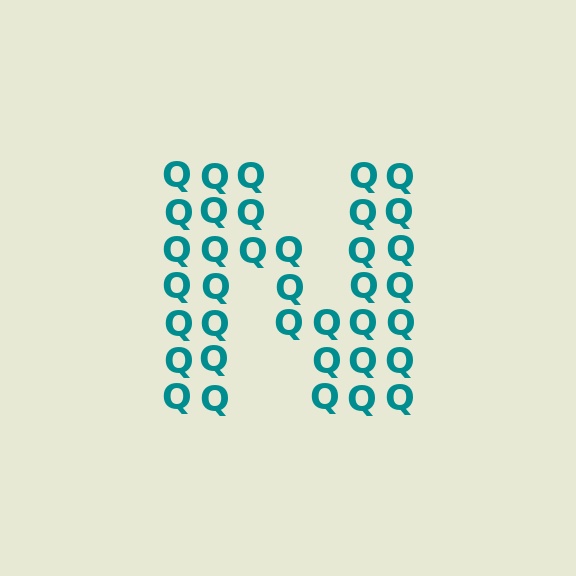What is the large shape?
The large shape is the letter N.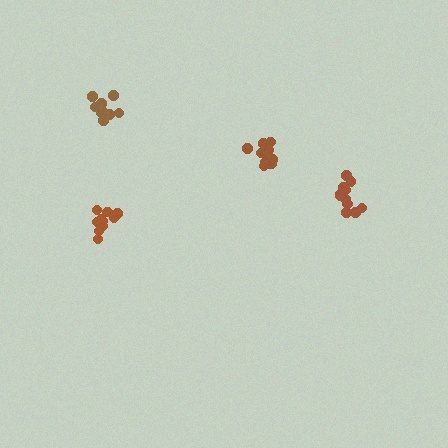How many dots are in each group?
Group 1: 10 dots, Group 2: 12 dots, Group 3: 10 dots, Group 4: 12 dots (44 total).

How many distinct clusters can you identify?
There are 4 distinct clusters.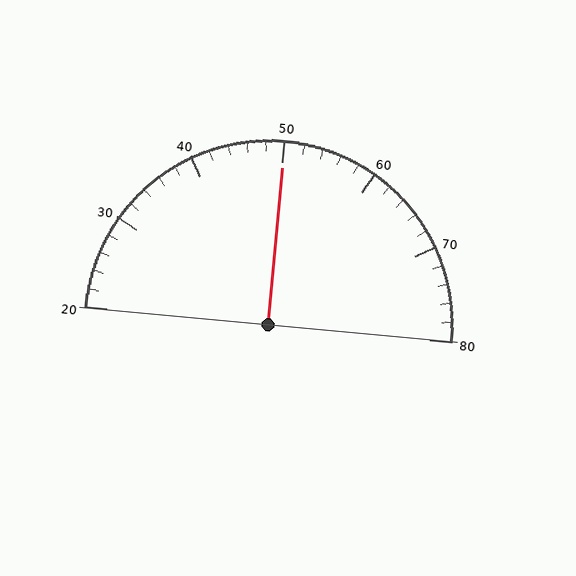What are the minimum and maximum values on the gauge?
The gauge ranges from 20 to 80.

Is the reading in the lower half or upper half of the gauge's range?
The reading is in the upper half of the range (20 to 80).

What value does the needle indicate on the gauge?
The needle indicates approximately 50.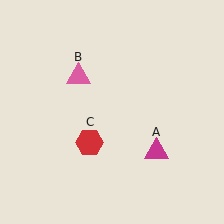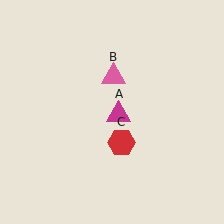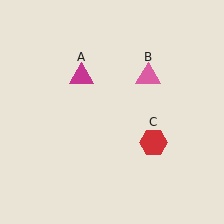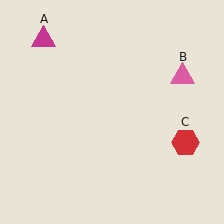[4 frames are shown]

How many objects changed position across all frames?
3 objects changed position: magenta triangle (object A), pink triangle (object B), red hexagon (object C).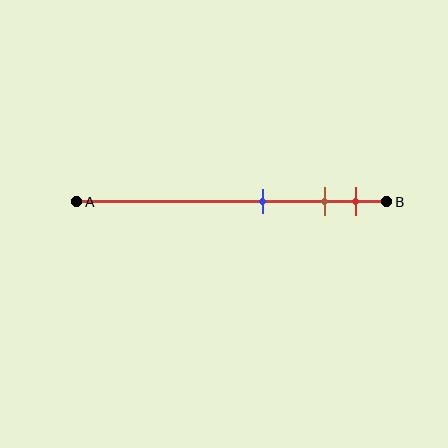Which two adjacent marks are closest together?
The brown and red marks are the closest adjacent pair.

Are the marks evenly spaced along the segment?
No, the marks are not evenly spaced.